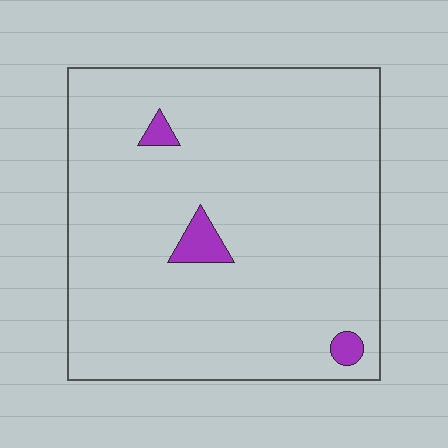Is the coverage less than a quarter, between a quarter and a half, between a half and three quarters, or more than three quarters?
Less than a quarter.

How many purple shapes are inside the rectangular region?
3.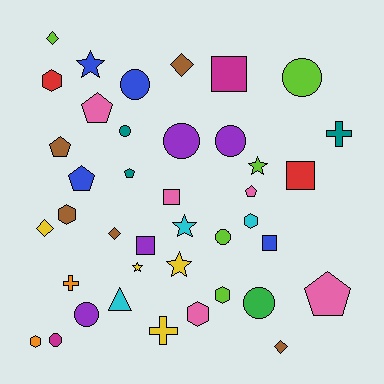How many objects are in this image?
There are 40 objects.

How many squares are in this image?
There are 5 squares.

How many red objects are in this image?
There are 2 red objects.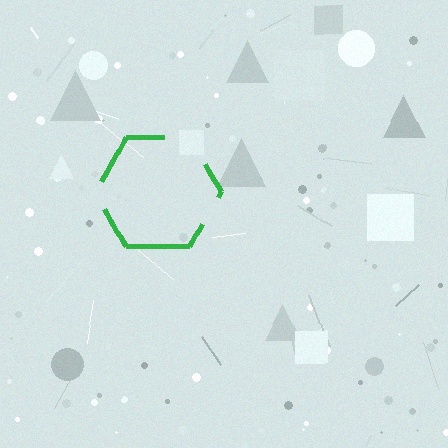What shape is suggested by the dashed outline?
The dashed outline suggests a hexagon.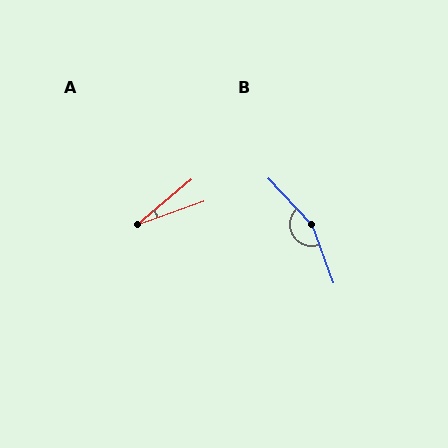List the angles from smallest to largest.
A (20°), B (156°).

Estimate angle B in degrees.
Approximately 156 degrees.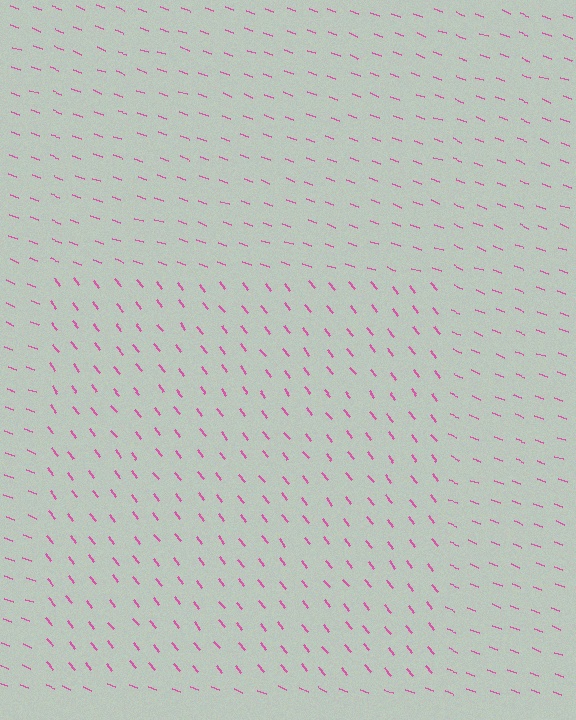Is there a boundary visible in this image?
Yes, there is a texture boundary formed by a change in line orientation.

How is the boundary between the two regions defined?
The boundary is defined purely by a change in line orientation (approximately 32 degrees difference). All lines are the same color and thickness.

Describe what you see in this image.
The image is filled with small pink line segments. A rectangle region in the image has lines oriented differently from the surrounding lines, creating a visible texture boundary.